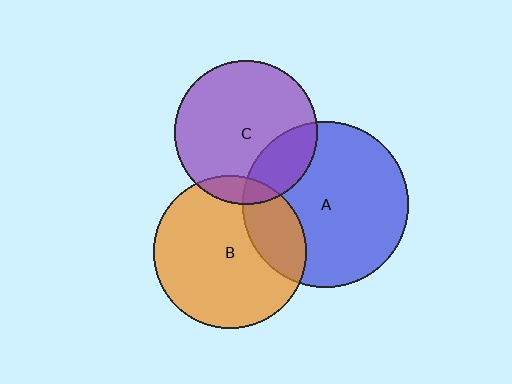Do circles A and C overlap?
Yes.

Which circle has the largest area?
Circle A (blue).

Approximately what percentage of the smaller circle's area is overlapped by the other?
Approximately 20%.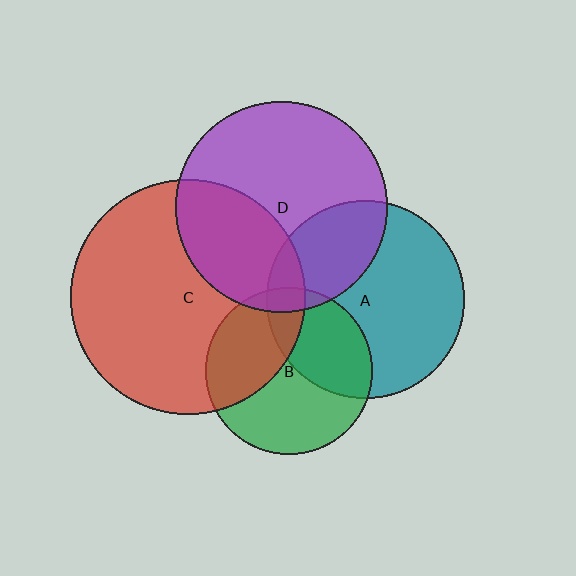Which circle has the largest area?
Circle C (red).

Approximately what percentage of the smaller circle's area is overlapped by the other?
Approximately 30%.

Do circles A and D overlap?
Yes.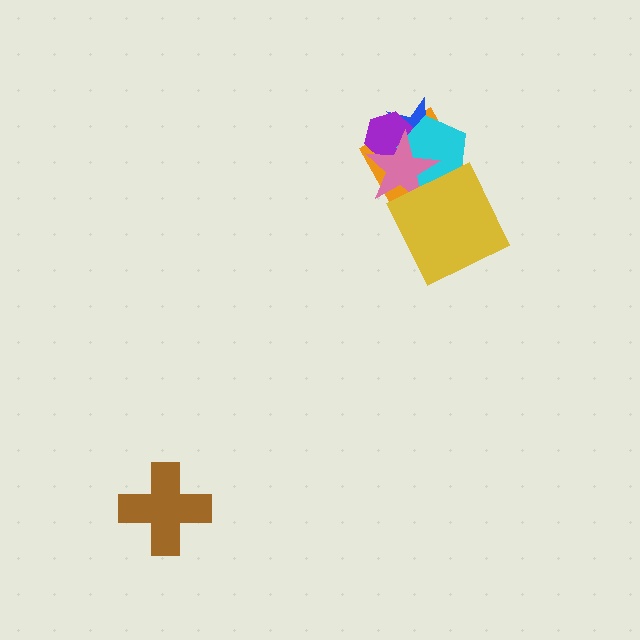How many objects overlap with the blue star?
4 objects overlap with the blue star.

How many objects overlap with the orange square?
5 objects overlap with the orange square.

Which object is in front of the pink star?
The yellow square is in front of the pink star.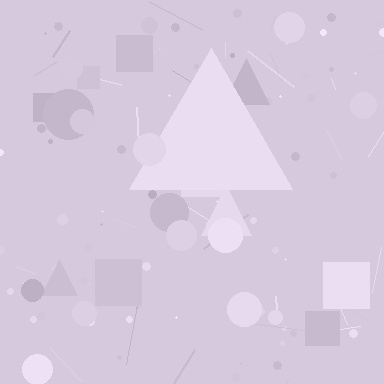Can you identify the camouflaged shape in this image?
The camouflaged shape is a triangle.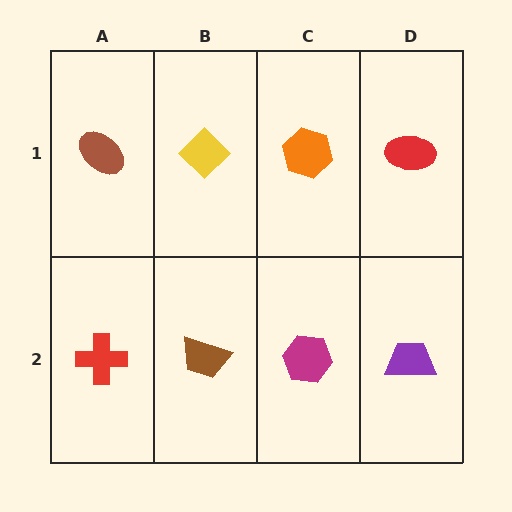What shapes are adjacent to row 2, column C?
An orange hexagon (row 1, column C), a brown trapezoid (row 2, column B), a purple trapezoid (row 2, column D).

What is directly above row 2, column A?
A brown ellipse.